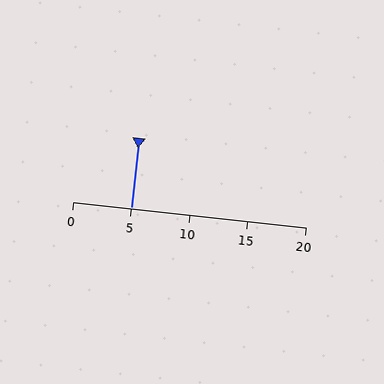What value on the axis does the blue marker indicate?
The marker indicates approximately 5.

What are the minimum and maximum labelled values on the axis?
The axis runs from 0 to 20.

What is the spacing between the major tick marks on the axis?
The major ticks are spaced 5 apart.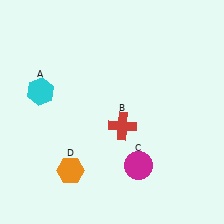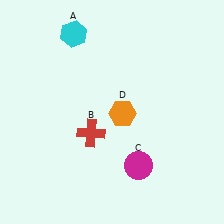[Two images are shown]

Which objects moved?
The objects that moved are: the cyan hexagon (A), the red cross (B), the orange hexagon (D).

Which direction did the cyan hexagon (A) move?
The cyan hexagon (A) moved up.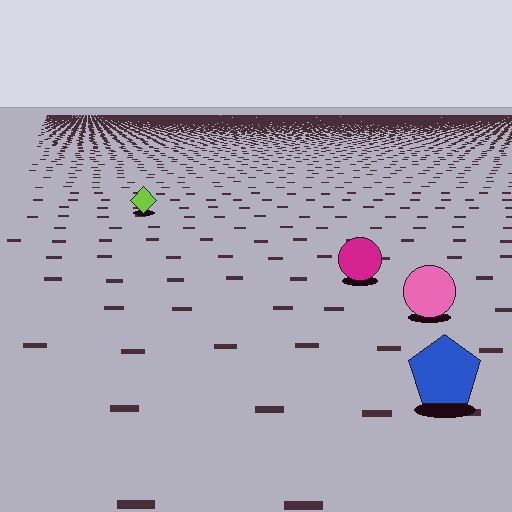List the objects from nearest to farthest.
From nearest to farthest: the blue pentagon, the pink circle, the magenta circle, the lime diamond.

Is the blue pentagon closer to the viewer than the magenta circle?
Yes. The blue pentagon is closer — you can tell from the texture gradient: the ground texture is coarser near it.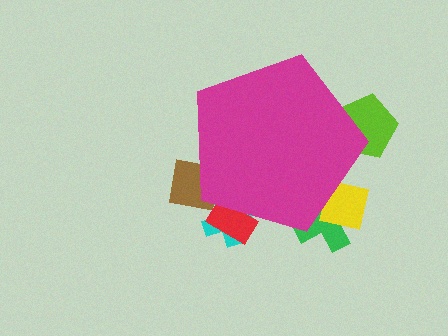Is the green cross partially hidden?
Yes, the green cross is partially hidden behind the magenta pentagon.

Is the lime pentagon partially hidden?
Yes, the lime pentagon is partially hidden behind the magenta pentagon.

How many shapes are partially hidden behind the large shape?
6 shapes are partially hidden.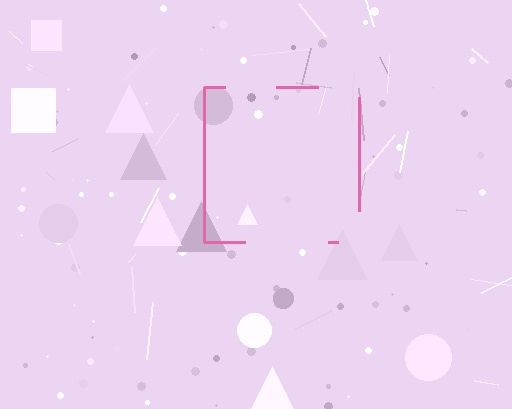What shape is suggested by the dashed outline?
The dashed outline suggests a square.